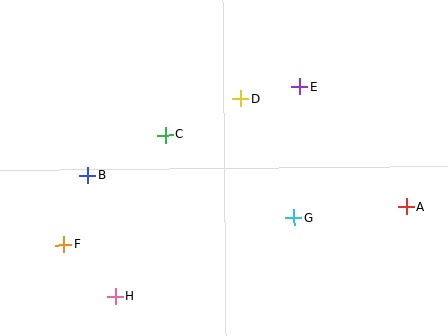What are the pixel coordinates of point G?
Point G is at (294, 218).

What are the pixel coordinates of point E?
Point E is at (300, 87).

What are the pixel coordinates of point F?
Point F is at (64, 245).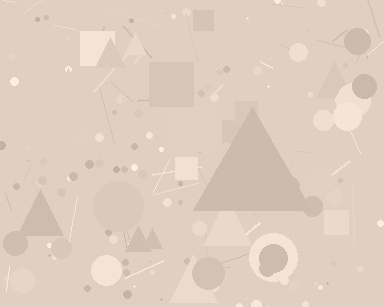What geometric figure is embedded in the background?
A triangle is embedded in the background.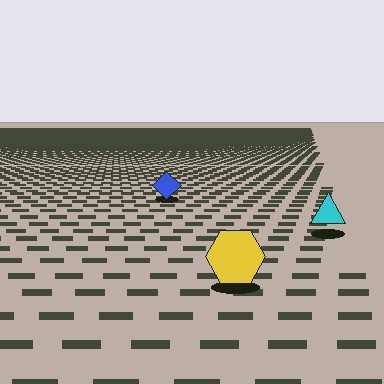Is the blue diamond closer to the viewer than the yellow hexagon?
No. The yellow hexagon is closer — you can tell from the texture gradient: the ground texture is coarser near it.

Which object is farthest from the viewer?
The blue diamond is farthest from the viewer. It appears smaller and the ground texture around it is denser.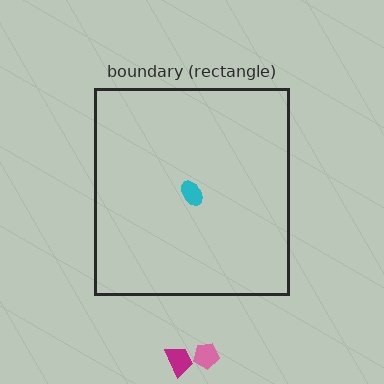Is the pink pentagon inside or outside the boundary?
Outside.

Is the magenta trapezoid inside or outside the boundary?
Outside.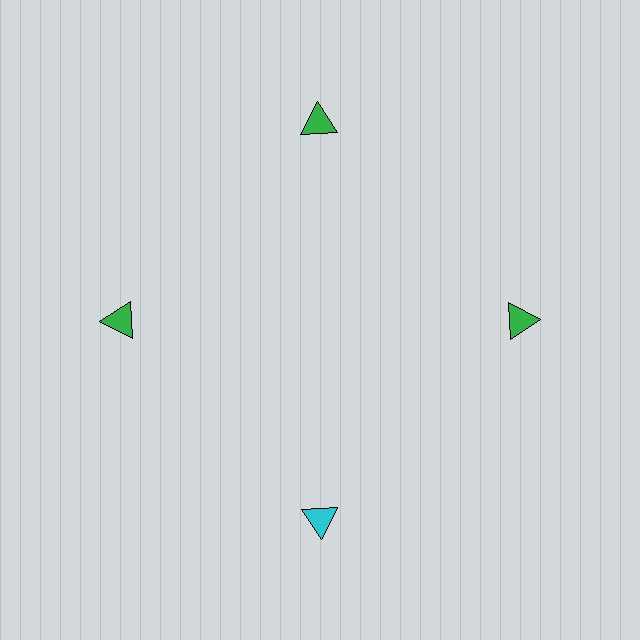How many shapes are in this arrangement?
There are 4 shapes arranged in a ring pattern.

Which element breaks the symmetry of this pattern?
The cyan triangle at roughly the 6 o'clock position breaks the symmetry. All other shapes are green triangles.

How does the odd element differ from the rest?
It has a different color: cyan instead of green.